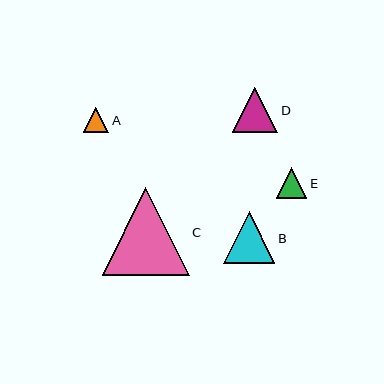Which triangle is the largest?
Triangle C is the largest with a size of approximately 87 pixels.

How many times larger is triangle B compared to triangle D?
Triangle B is approximately 1.1 times the size of triangle D.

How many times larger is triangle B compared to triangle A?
Triangle B is approximately 2.0 times the size of triangle A.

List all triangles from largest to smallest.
From largest to smallest: C, B, D, E, A.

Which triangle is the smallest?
Triangle A is the smallest with a size of approximately 25 pixels.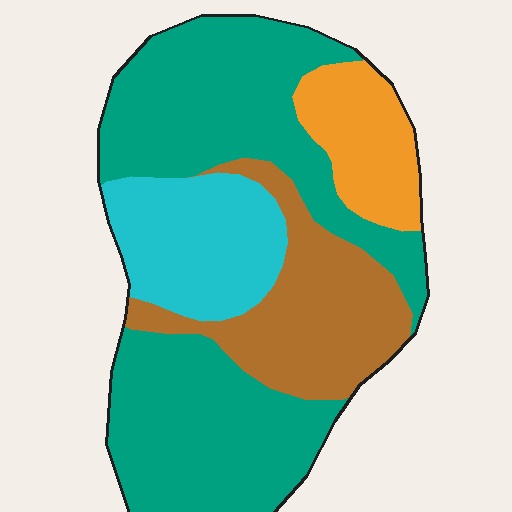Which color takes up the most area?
Teal, at roughly 50%.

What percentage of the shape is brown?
Brown takes up about one fifth (1/5) of the shape.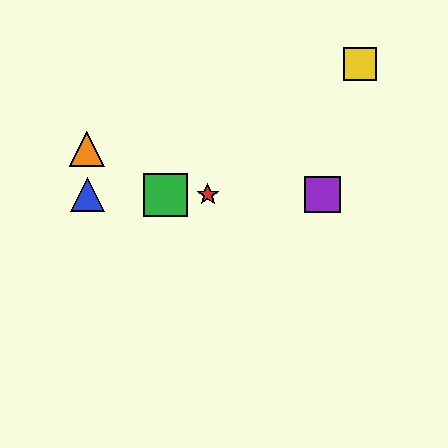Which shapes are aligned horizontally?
The red star, the blue triangle, the green square, the purple square are aligned horizontally.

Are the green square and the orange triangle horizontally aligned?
No, the green square is at y≈195 and the orange triangle is at y≈149.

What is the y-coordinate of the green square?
The green square is at y≈195.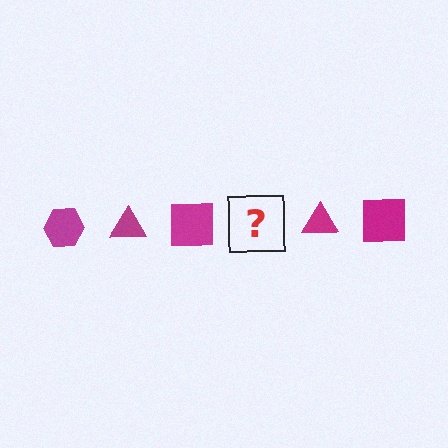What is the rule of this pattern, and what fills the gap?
The rule is that the pattern cycles through hexagon, triangle, square shapes in magenta. The gap should be filled with a magenta hexagon.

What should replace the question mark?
The question mark should be replaced with a magenta hexagon.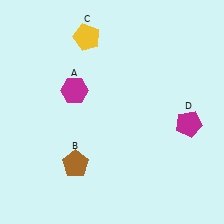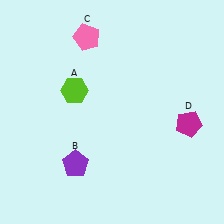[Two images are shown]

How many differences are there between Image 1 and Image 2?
There are 3 differences between the two images.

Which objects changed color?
A changed from magenta to lime. B changed from brown to purple. C changed from yellow to pink.